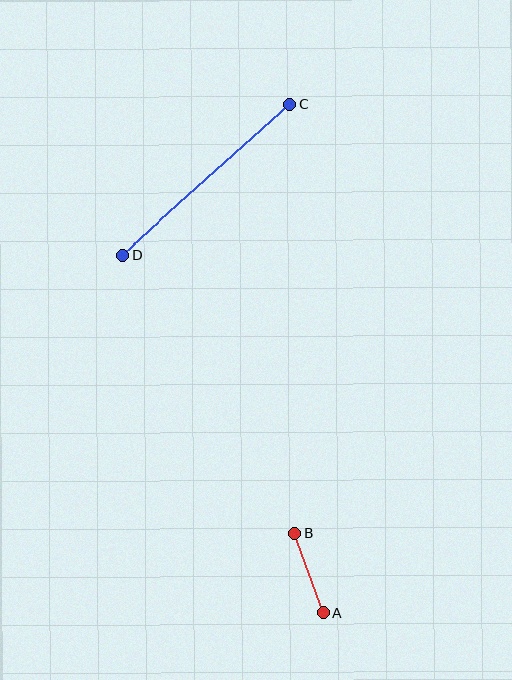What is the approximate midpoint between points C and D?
The midpoint is at approximately (206, 180) pixels.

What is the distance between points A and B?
The distance is approximately 84 pixels.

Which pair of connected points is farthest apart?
Points C and D are farthest apart.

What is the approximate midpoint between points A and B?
The midpoint is at approximately (309, 573) pixels.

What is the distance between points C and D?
The distance is approximately 225 pixels.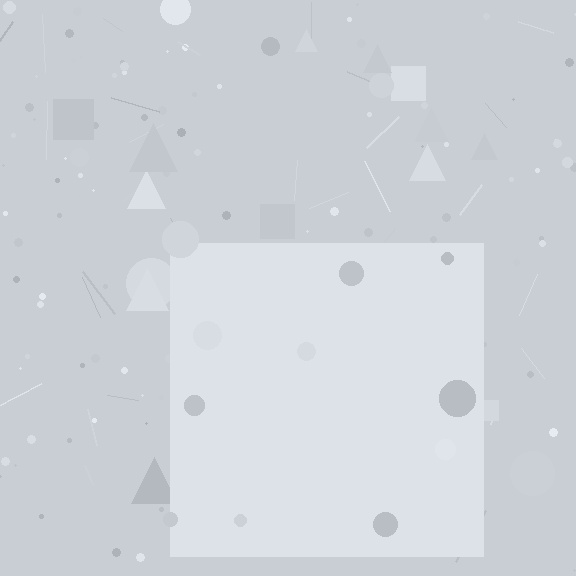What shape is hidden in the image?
A square is hidden in the image.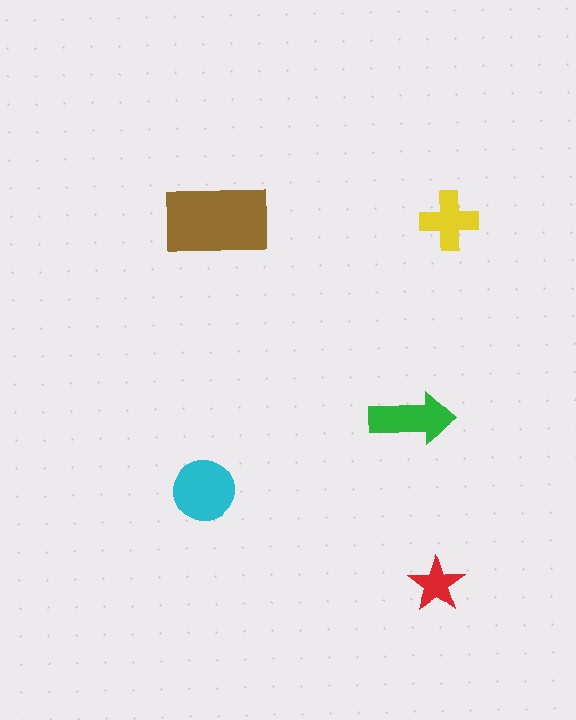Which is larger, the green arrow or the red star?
The green arrow.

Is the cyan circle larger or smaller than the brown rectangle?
Smaller.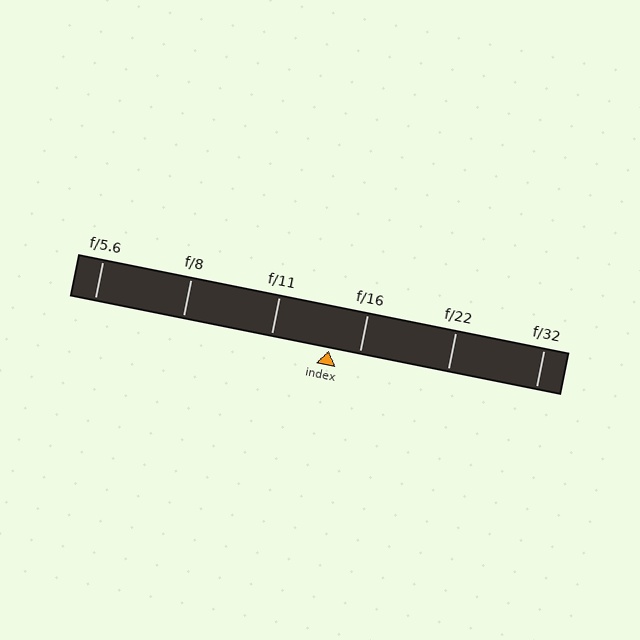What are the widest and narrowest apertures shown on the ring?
The widest aperture shown is f/5.6 and the narrowest is f/32.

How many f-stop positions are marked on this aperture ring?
There are 6 f-stop positions marked.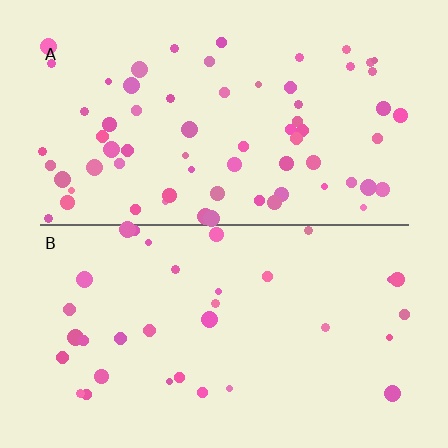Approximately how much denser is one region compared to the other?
Approximately 2.1× — region A over region B.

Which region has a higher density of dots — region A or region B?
A (the top).